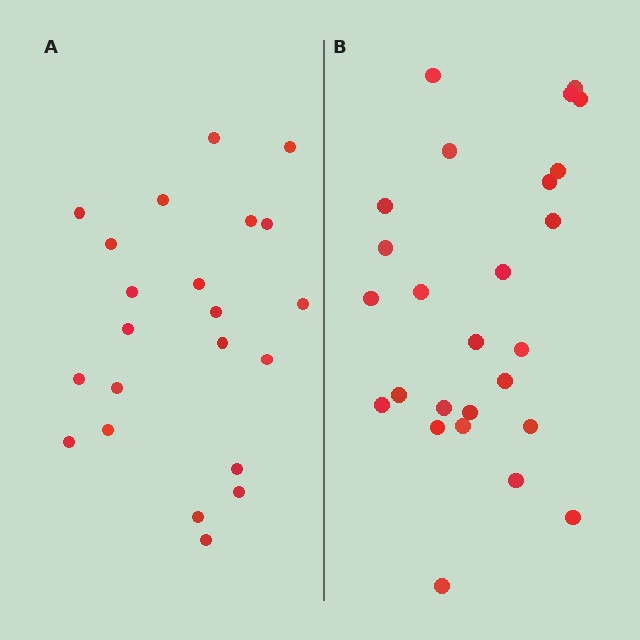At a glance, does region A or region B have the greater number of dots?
Region B (the right region) has more dots.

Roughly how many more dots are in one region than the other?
Region B has about 4 more dots than region A.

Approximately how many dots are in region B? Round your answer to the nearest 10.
About 30 dots. (The exact count is 26, which rounds to 30.)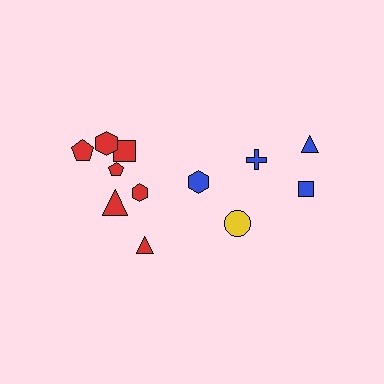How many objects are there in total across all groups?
There are 12 objects.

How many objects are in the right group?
There are 5 objects.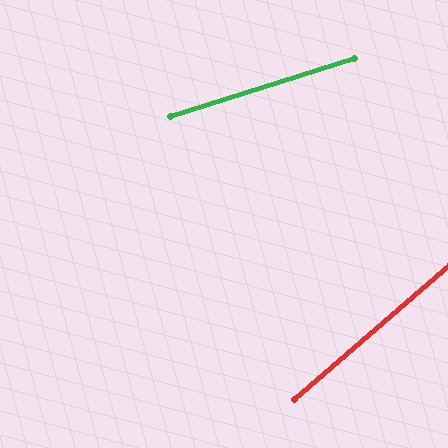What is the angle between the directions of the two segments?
Approximately 24 degrees.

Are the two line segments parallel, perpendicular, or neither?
Neither parallel nor perpendicular — they differ by about 24°.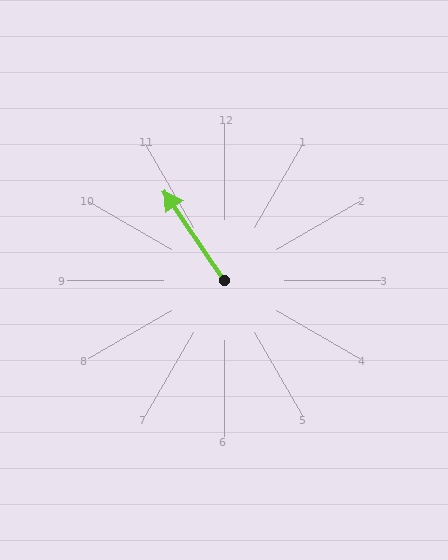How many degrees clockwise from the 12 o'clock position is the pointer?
Approximately 326 degrees.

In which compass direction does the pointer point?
Northwest.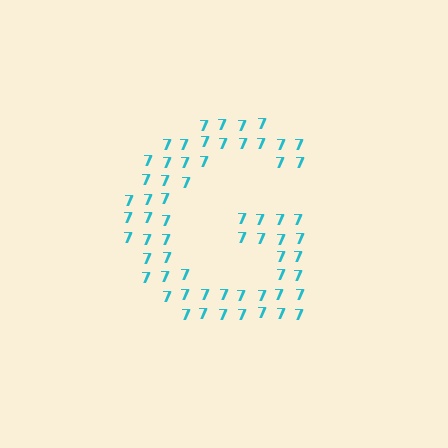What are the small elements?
The small elements are digit 7's.